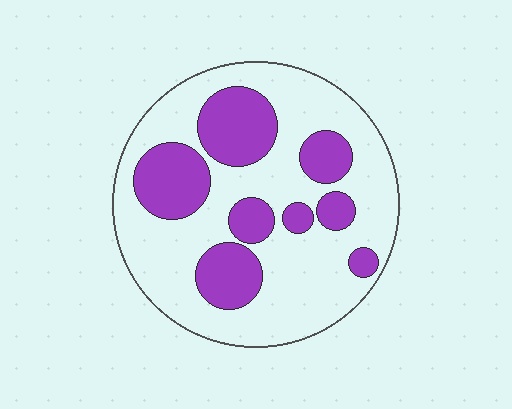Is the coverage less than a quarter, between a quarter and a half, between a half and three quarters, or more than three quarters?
Between a quarter and a half.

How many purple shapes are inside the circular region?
8.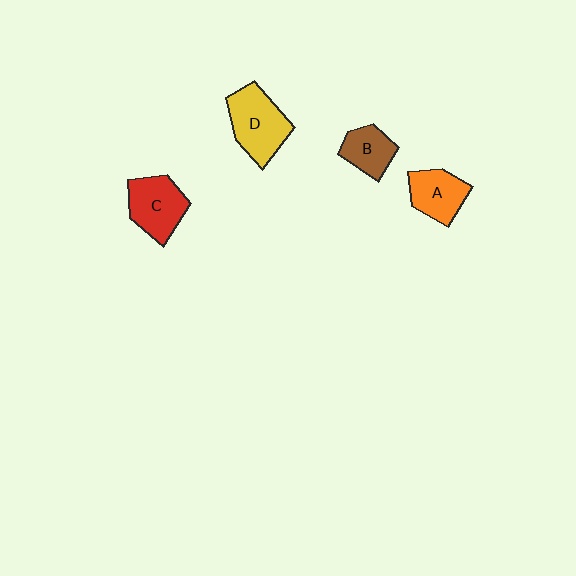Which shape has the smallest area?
Shape B (brown).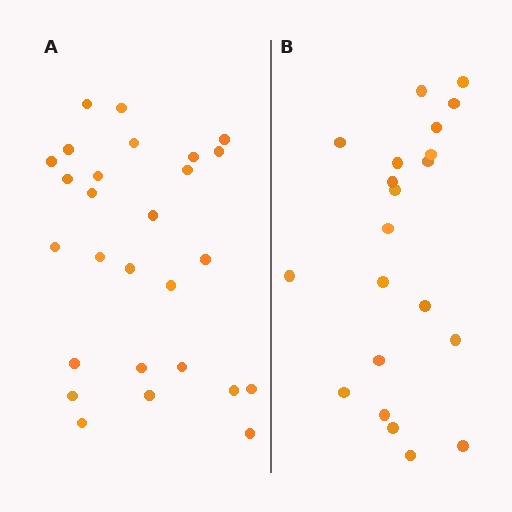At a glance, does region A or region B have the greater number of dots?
Region A (the left region) has more dots.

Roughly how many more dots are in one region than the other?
Region A has about 6 more dots than region B.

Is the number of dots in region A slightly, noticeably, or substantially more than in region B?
Region A has noticeably more, but not dramatically so. The ratio is roughly 1.3 to 1.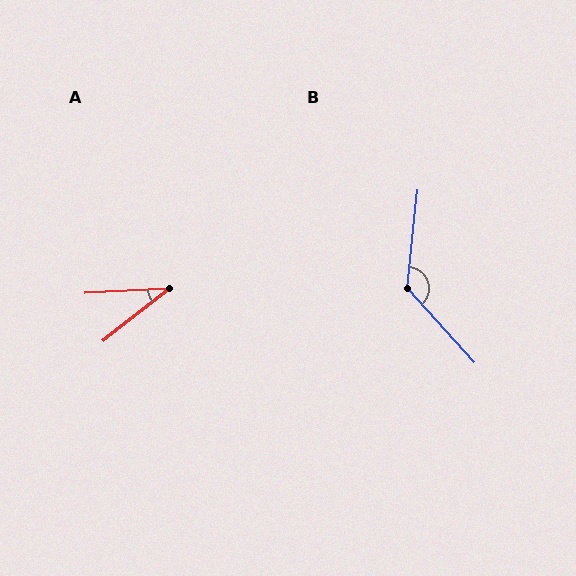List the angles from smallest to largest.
A (35°), B (132°).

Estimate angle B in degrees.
Approximately 132 degrees.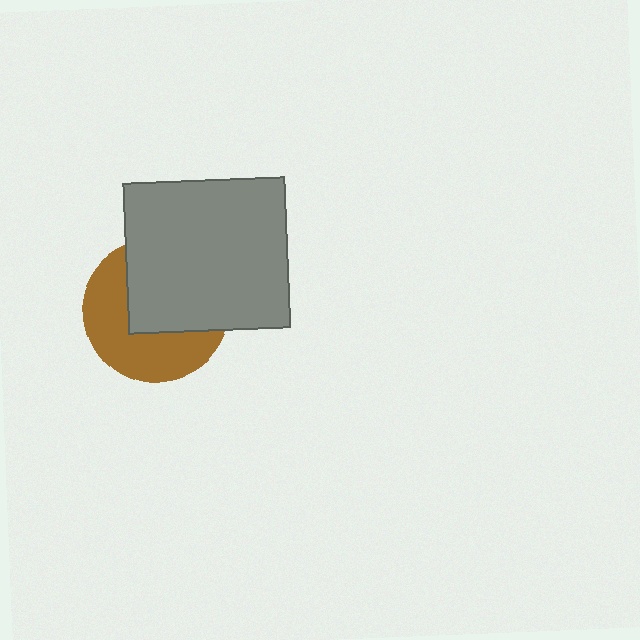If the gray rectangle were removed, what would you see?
You would see the complete brown circle.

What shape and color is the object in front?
The object in front is a gray rectangle.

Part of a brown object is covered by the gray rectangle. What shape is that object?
It is a circle.